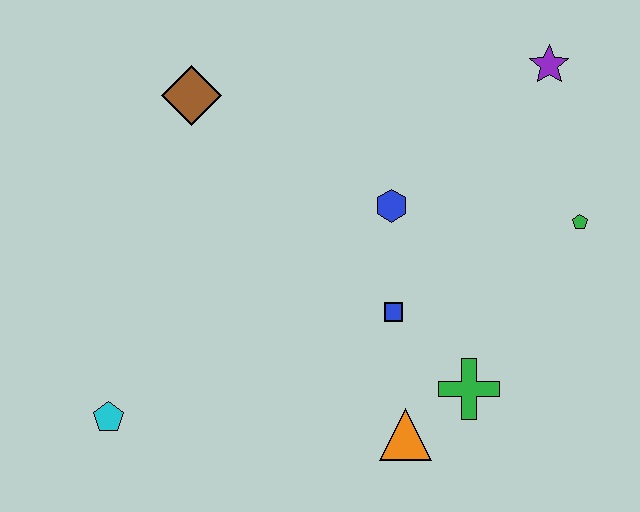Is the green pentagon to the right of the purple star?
Yes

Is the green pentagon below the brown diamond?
Yes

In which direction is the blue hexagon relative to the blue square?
The blue hexagon is above the blue square.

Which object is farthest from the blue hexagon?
The cyan pentagon is farthest from the blue hexagon.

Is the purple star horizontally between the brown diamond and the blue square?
No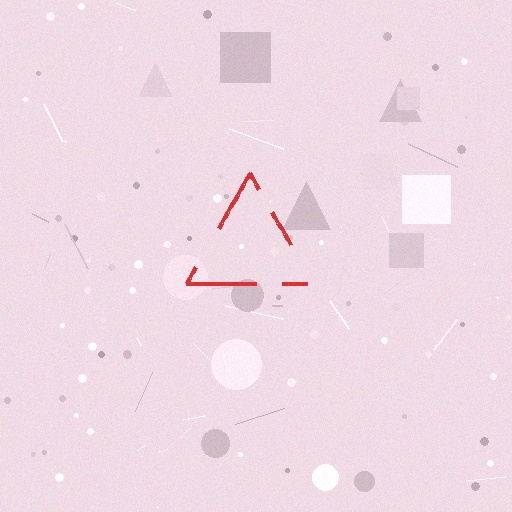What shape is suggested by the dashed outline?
The dashed outline suggests a triangle.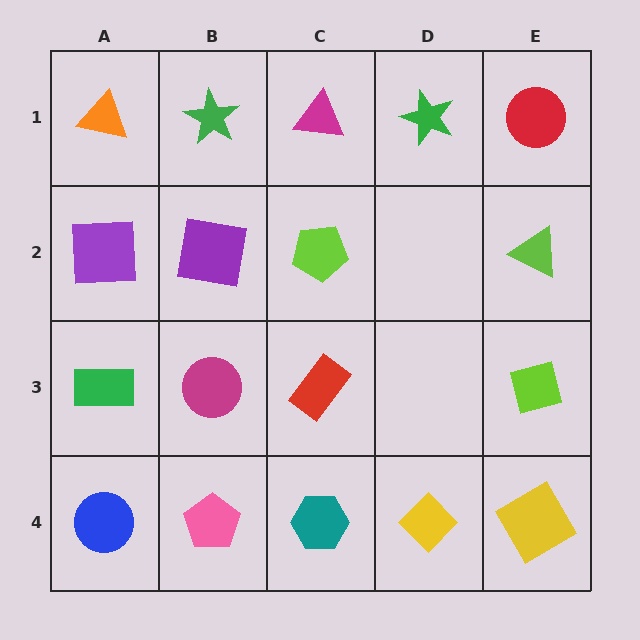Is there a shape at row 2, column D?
No, that cell is empty.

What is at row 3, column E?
A lime square.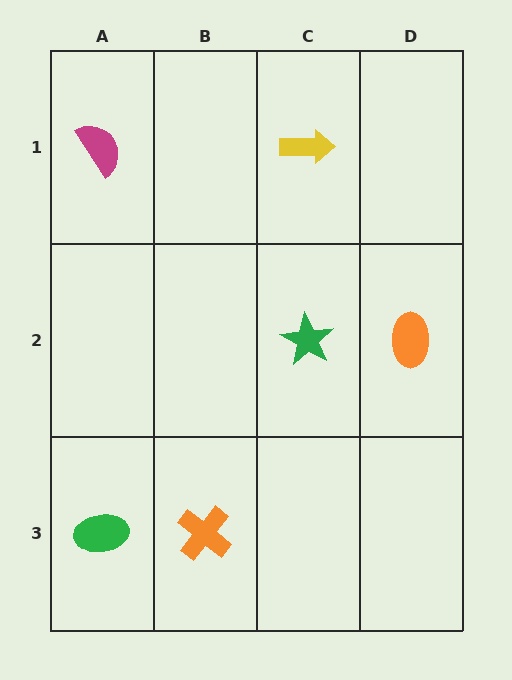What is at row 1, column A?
A magenta semicircle.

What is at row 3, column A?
A green ellipse.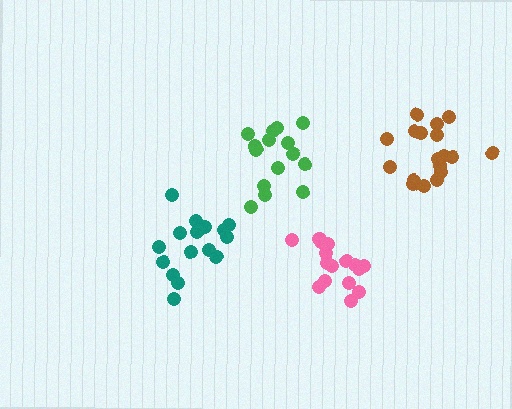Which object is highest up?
The green cluster is topmost.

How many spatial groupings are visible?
There are 4 spatial groupings.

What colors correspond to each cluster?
The clusters are colored: teal, green, pink, brown.